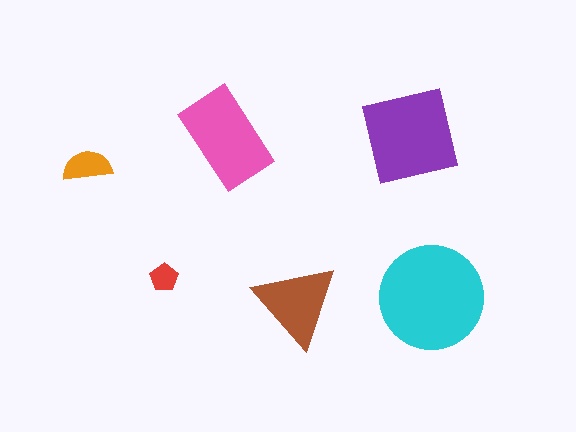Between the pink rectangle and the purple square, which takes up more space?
The purple square.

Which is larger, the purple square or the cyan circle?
The cyan circle.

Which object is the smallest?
The red pentagon.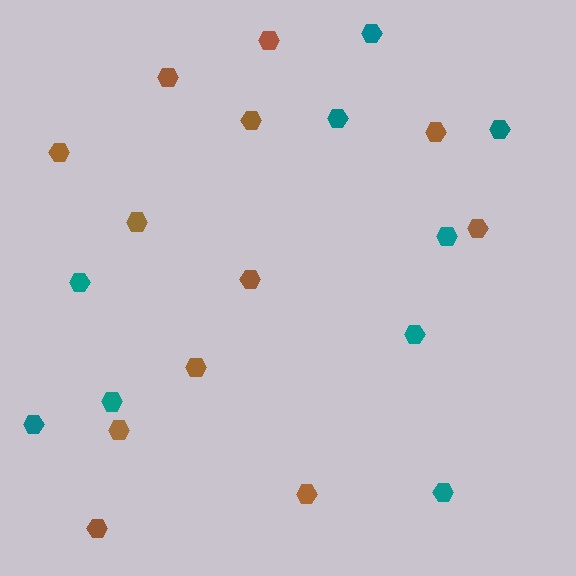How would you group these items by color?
There are 2 groups: one group of brown hexagons (12) and one group of teal hexagons (9).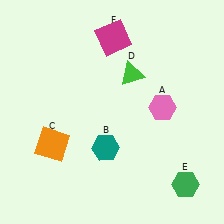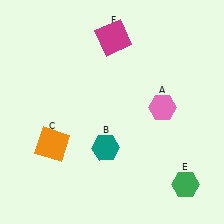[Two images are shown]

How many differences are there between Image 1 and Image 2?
There is 1 difference between the two images.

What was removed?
The green triangle (D) was removed in Image 2.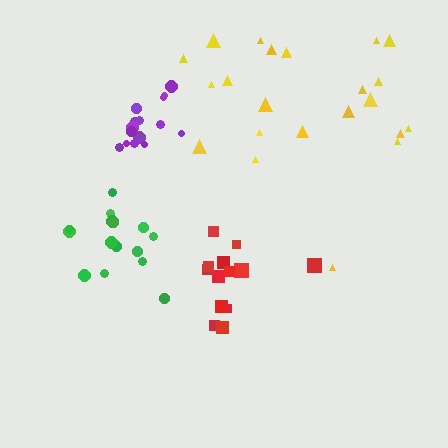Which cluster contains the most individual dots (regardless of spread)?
Yellow (22).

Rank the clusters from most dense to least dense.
purple, red, green, yellow.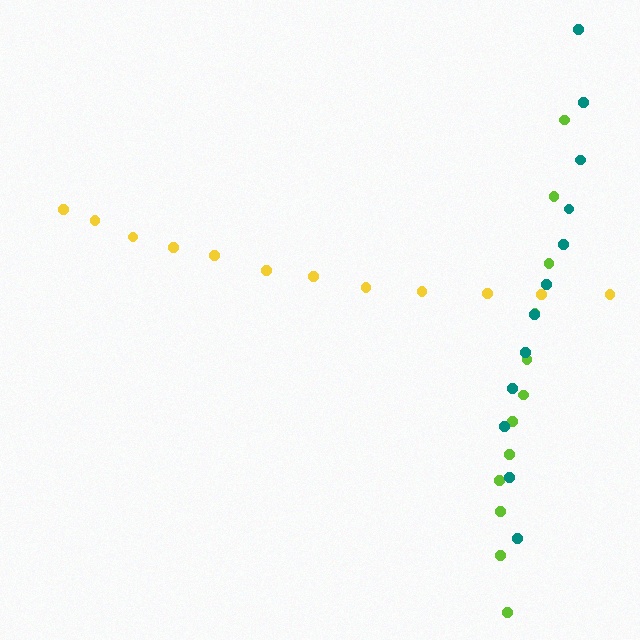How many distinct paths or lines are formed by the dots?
There are 3 distinct paths.